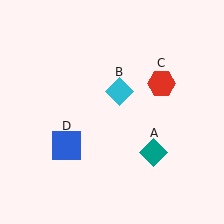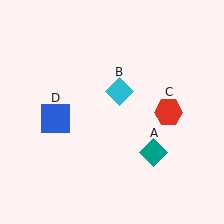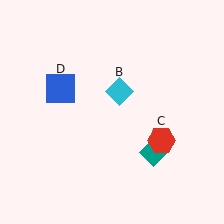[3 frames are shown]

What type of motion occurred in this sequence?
The red hexagon (object C), blue square (object D) rotated clockwise around the center of the scene.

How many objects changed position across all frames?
2 objects changed position: red hexagon (object C), blue square (object D).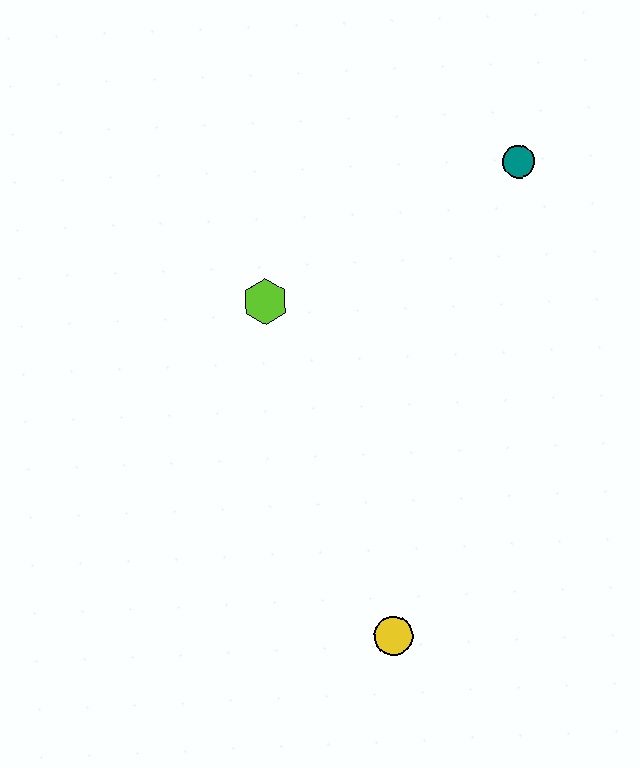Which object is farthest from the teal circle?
The yellow circle is farthest from the teal circle.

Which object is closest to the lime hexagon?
The teal circle is closest to the lime hexagon.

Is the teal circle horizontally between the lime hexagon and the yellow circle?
No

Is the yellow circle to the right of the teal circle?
No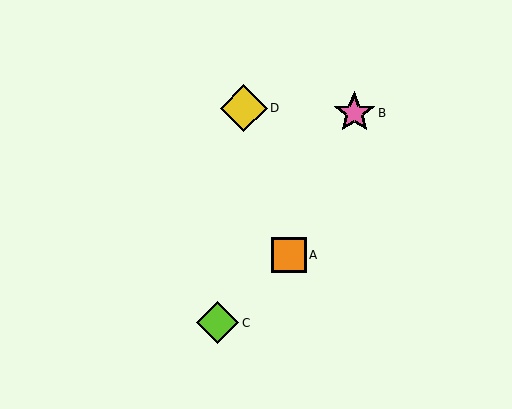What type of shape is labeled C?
Shape C is a lime diamond.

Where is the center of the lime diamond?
The center of the lime diamond is at (217, 323).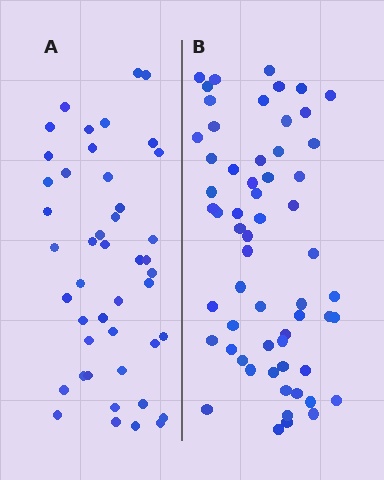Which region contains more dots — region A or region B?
Region B (the right region) has more dots.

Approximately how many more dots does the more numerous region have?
Region B has approximately 15 more dots than region A.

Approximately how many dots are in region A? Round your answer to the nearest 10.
About 40 dots. (The exact count is 45, which rounds to 40.)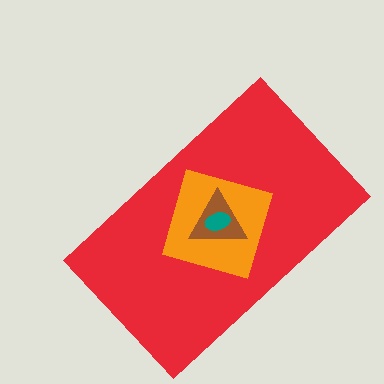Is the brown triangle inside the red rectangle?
Yes.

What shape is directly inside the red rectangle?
The orange diamond.